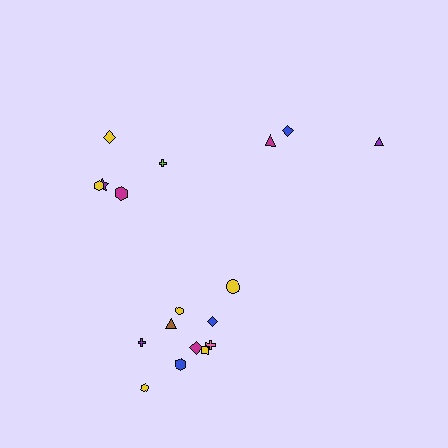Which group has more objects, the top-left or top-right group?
The top-left group.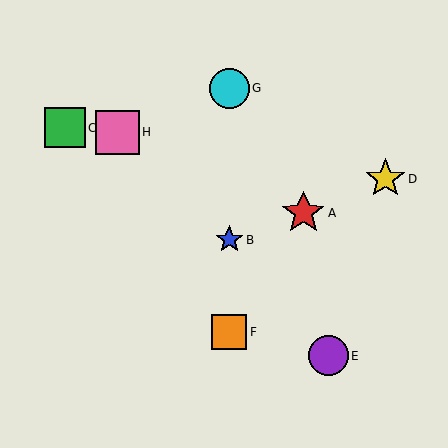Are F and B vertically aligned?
Yes, both are at x≈229.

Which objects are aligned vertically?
Objects B, F, G are aligned vertically.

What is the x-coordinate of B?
Object B is at x≈229.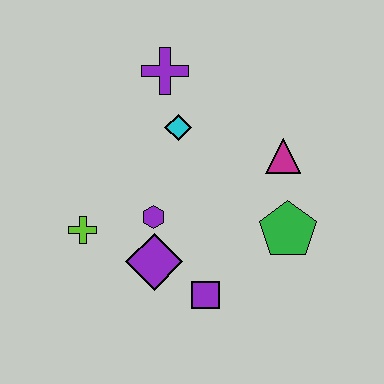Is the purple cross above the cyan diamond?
Yes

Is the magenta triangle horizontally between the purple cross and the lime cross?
No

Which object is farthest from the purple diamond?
The purple cross is farthest from the purple diamond.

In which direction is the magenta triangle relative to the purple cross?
The magenta triangle is to the right of the purple cross.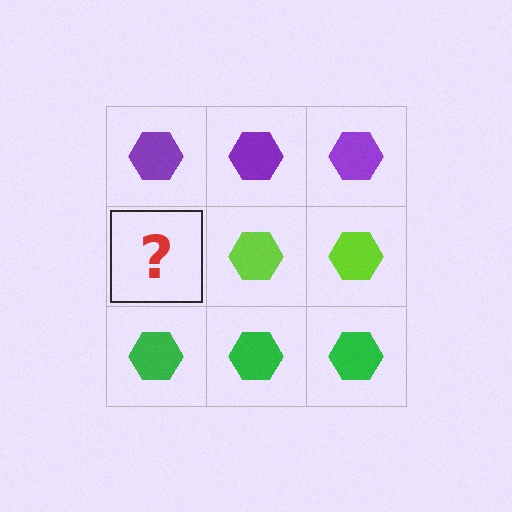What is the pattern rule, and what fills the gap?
The rule is that each row has a consistent color. The gap should be filled with a lime hexagon.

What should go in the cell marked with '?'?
The missing cell should contain a lime hexagon.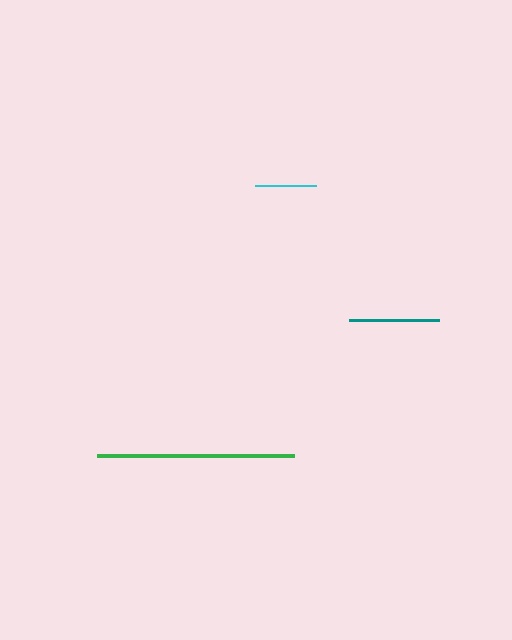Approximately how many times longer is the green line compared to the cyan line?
The green line is approximately 3.3 times the length of the cyan line.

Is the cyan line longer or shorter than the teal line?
The teal line is longer than the cyan line.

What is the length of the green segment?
The green segment is approximately 197 pixels long.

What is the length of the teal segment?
The teal segment is approximately 89 pixels long.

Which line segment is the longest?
The green line is the longest at approximately 197 pixels.